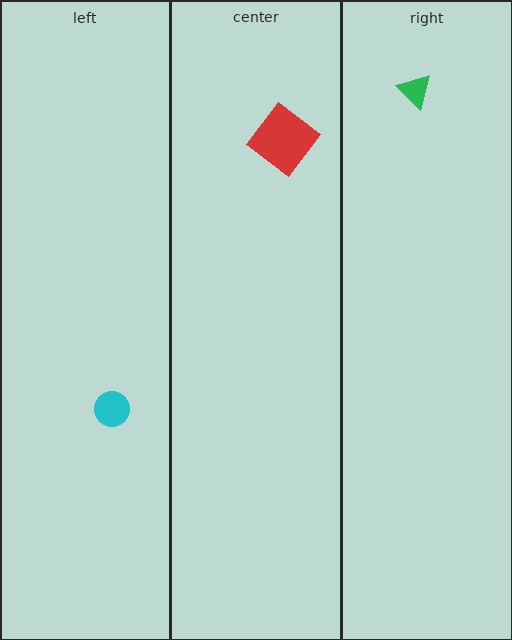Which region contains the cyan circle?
The left region.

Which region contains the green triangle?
The right region.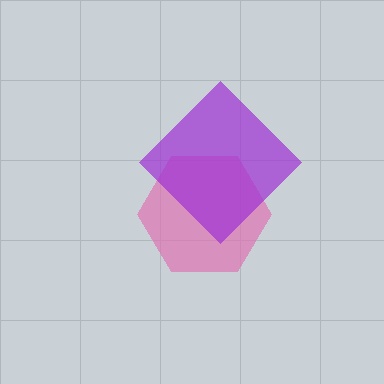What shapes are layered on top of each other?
The layered shapes are: a pink hexagon, a purple diamond.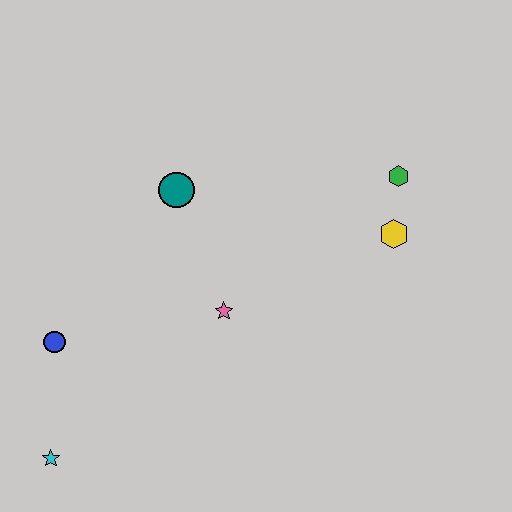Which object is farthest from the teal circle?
The cyan star is farthest from the teal circle.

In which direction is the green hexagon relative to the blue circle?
The green hexagon is to the right of the blue circle.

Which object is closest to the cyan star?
The blue circle is closest to the cyan star.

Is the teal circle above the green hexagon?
No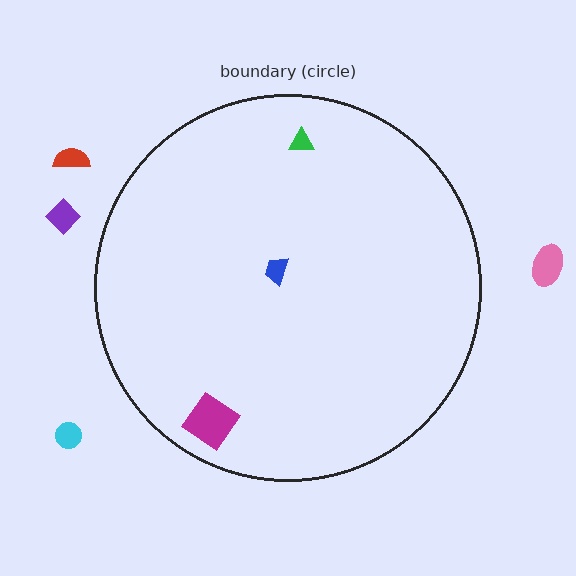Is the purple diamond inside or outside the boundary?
Outside.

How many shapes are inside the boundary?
3 inside, 4 outside.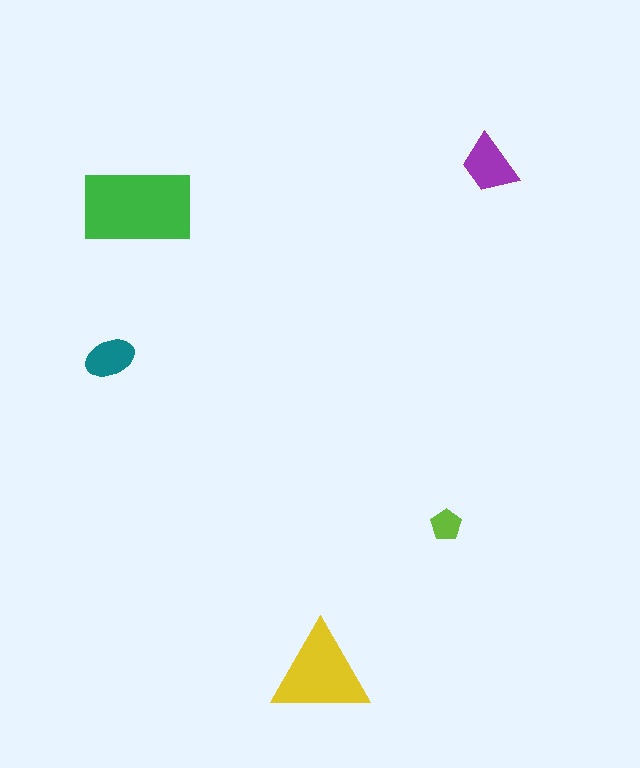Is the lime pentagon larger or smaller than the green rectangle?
Smaller.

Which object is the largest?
The green rectangle.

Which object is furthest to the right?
The purple trapezoid is rightmost.